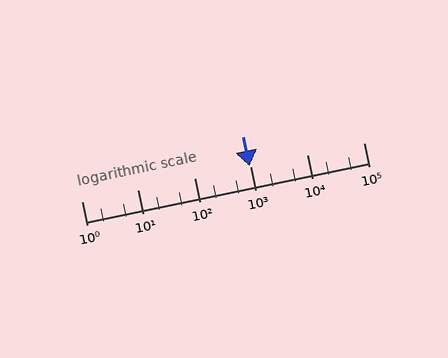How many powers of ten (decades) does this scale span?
The scale spans 5 decades, from 1 to 100000.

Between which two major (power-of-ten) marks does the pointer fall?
The pointer is between 100 and 1000.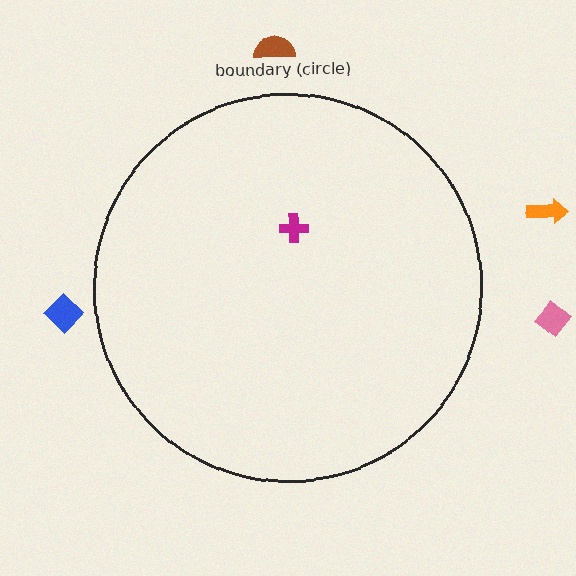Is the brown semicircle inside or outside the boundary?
Outside.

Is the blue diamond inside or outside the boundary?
Outside.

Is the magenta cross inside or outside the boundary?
Inside.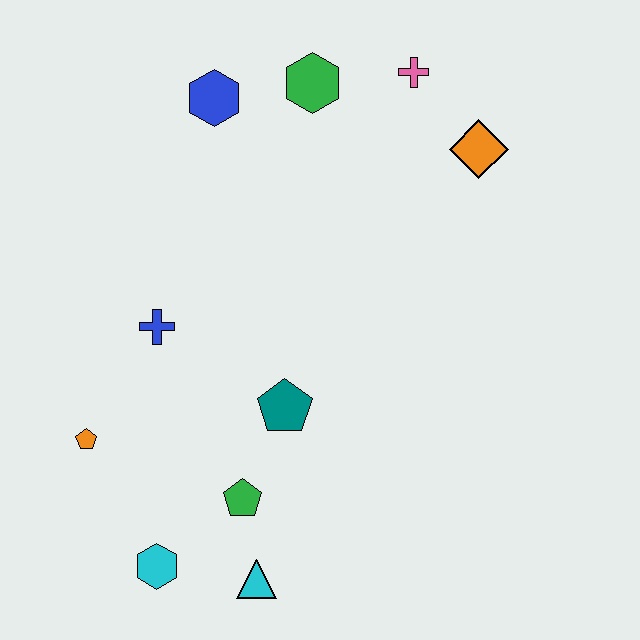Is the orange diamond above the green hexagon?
No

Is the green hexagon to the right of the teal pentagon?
Yes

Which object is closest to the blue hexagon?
The green hexagon is closest to the blue hexagon.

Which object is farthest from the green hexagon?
The cyan hexagon is farthest from the green hexagon.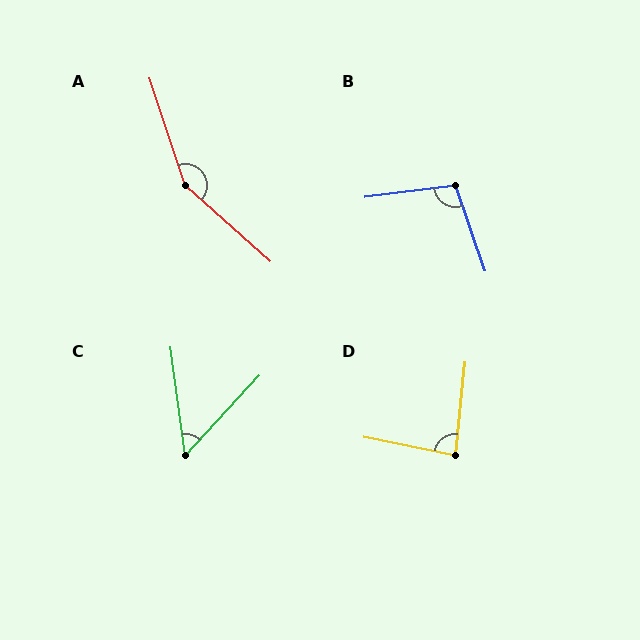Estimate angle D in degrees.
Approximately 84 degrees.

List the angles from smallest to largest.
C (51°), D (84°), B (102°), A (150°).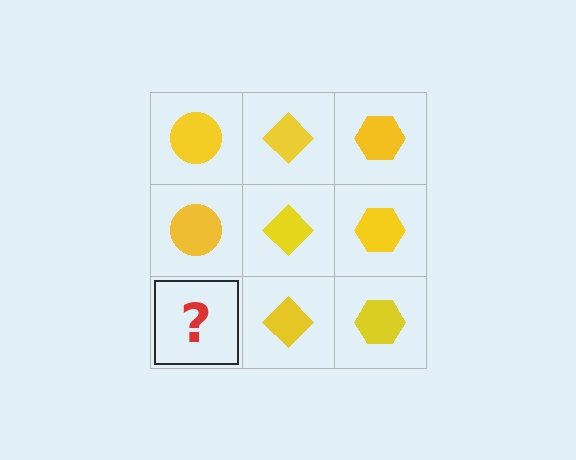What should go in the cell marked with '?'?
The missing cell should contain a yellow circle.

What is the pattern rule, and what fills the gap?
The rule is that each column has a consistent shape. The gap should be filled with a yellow circle.